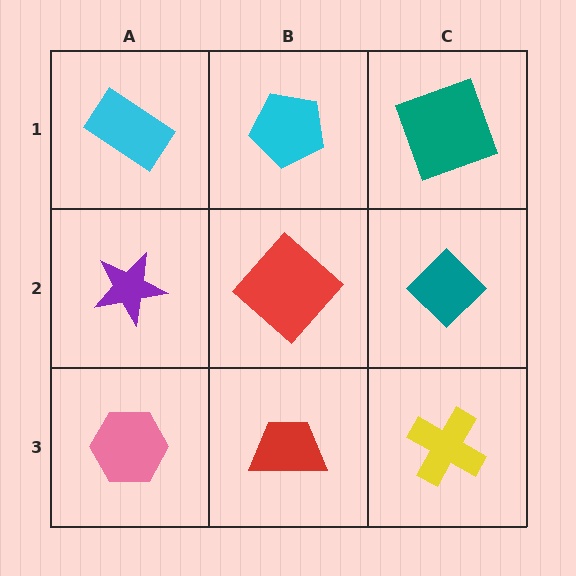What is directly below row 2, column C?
A yellow cross.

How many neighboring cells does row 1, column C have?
2.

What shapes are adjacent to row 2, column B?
A cyan pentagon (row 1, column B), a red trapezoid (row 3, column B), a purple star (row 2, column A), a teal diamond (row 2, column C).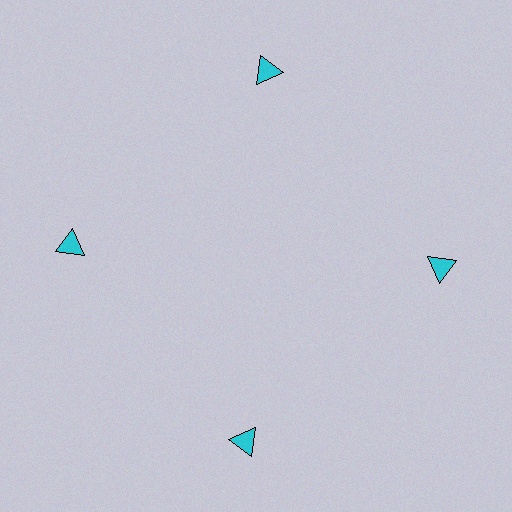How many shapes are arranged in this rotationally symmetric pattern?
There are 4 shapes, arranged in 4 groups of 1.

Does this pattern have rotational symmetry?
Yes, this pattern has 4-fold rotational symmetry. It looks the same after rotating 90 degrees around the center.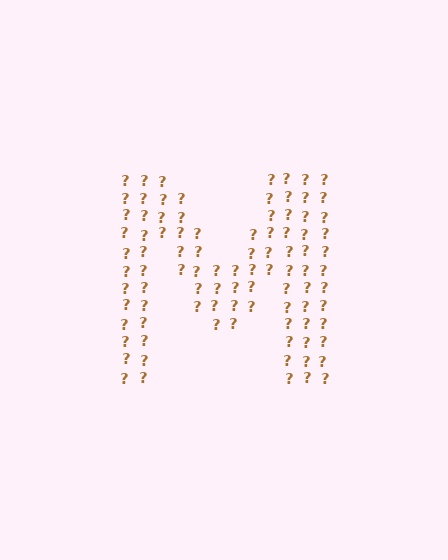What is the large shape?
The large shape is the letter M.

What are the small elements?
The small elements are question marks.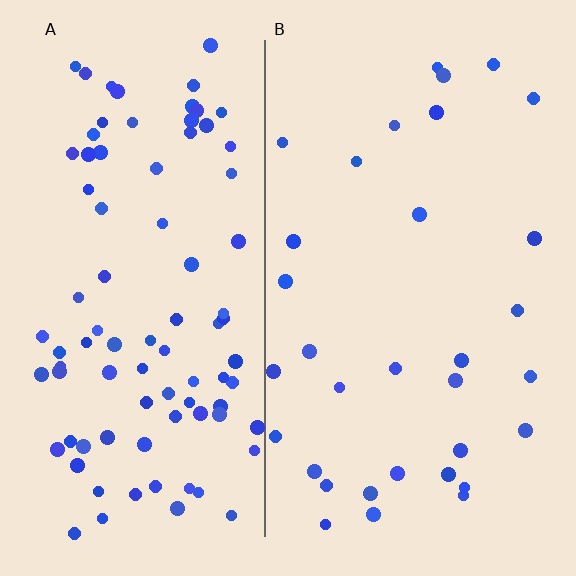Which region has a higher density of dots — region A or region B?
A (the left).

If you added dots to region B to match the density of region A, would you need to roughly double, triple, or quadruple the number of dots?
Approximately triple.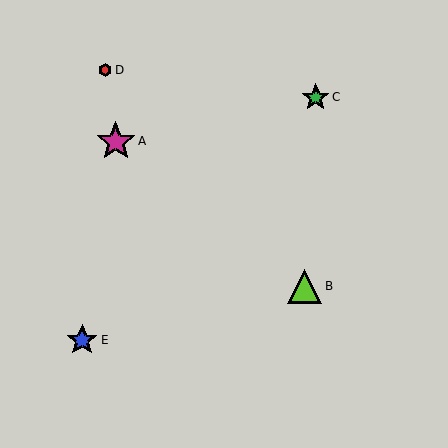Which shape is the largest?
The magenta star (labeled A) is the largest.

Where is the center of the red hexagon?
The center of the red hexagon is at (105, 70).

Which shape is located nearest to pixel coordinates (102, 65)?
The red hexagon (labeled D) at (105, 70) is nearest to that location.